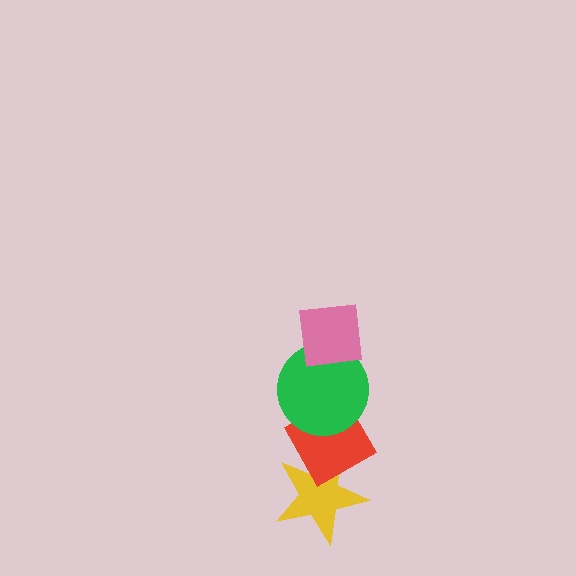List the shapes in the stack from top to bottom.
From top to bottom: the pink square, the green circle, the red diamond, the yellow star.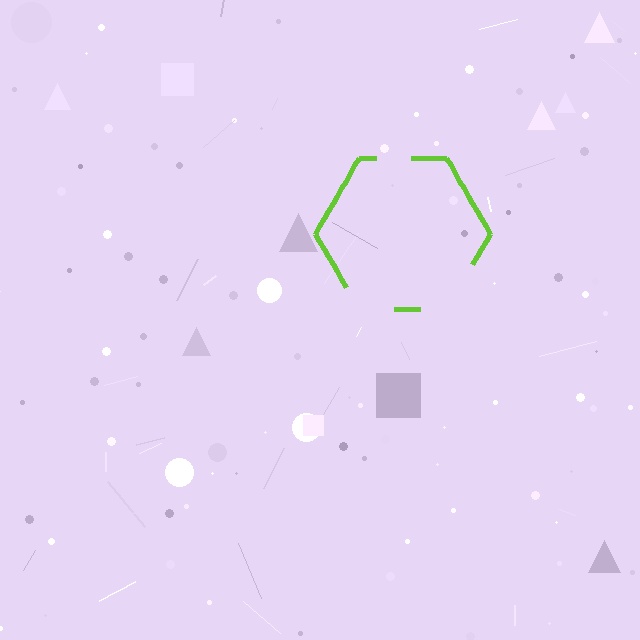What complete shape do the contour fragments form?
The contour fragments form a hexagon.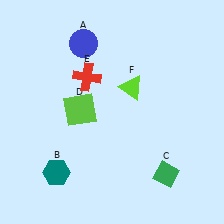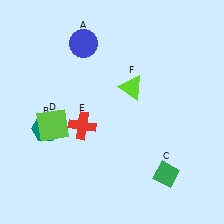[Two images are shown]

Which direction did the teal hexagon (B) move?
The teal hexagon (B) moved up.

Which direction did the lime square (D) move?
The lime square (D) moved left.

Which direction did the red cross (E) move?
The red cross (E) moved down.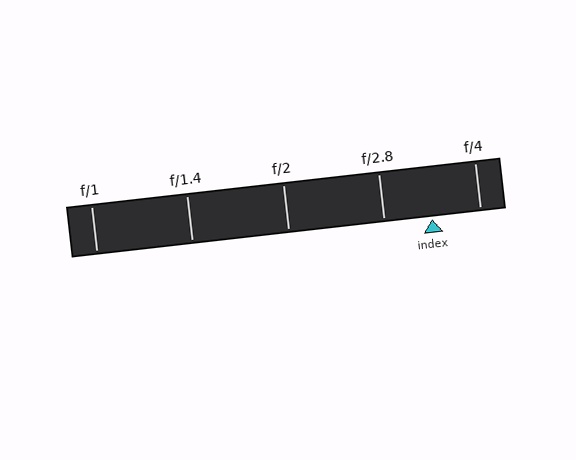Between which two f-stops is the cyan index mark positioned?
The index mark is between f/2.8 and f/4.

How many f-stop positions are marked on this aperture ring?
There are 5 f-stop positions marked.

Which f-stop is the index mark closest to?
The index mark is closest to f/4.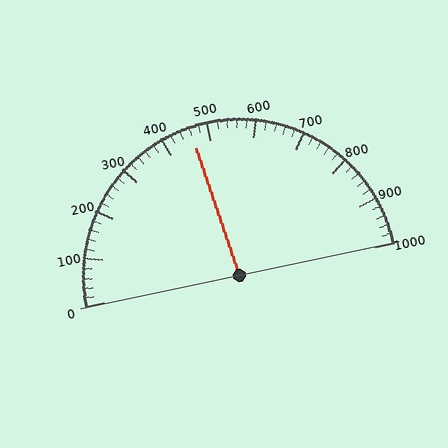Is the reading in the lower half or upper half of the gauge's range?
The reading is in the lower half of the range (0 to 1000).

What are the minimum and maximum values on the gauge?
The gauge ranges from 0 to 1000.